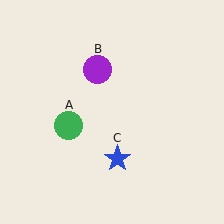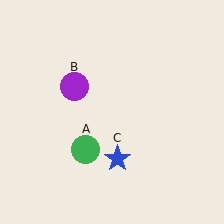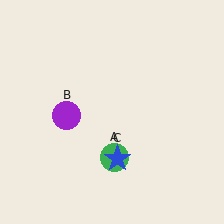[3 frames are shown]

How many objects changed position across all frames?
2 objects changed position: green circle (object A), purple circle (object B).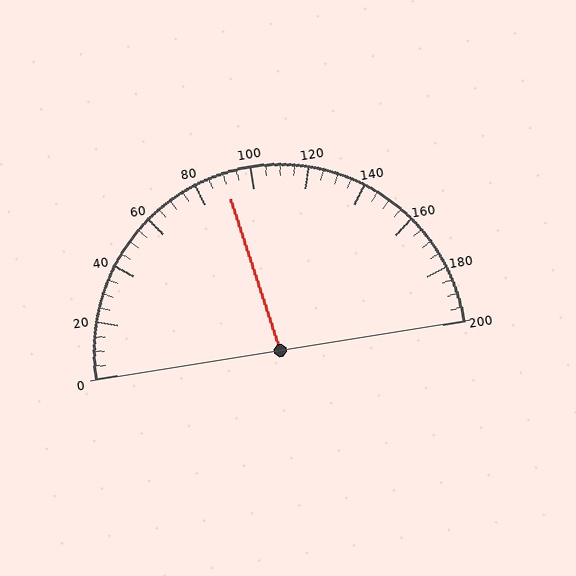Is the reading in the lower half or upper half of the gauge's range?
The reading is in the lower half of the range (0 to 200).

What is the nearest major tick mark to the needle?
The nearest major tick mark is 80.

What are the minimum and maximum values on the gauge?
The gauge ranges from 0 to 200.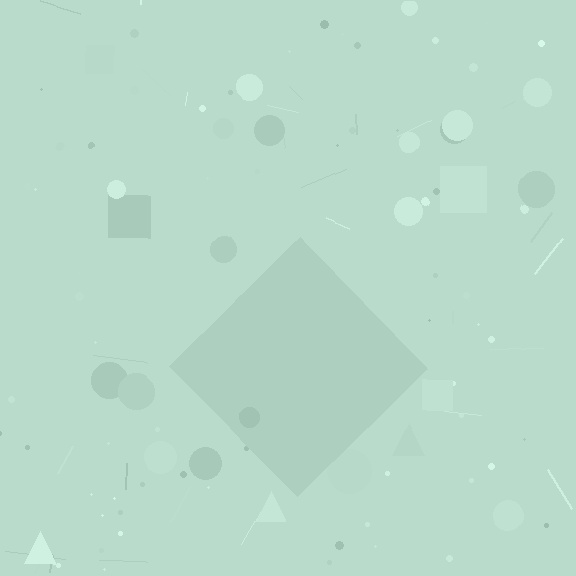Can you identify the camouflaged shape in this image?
The camouflaged shape is a diamond.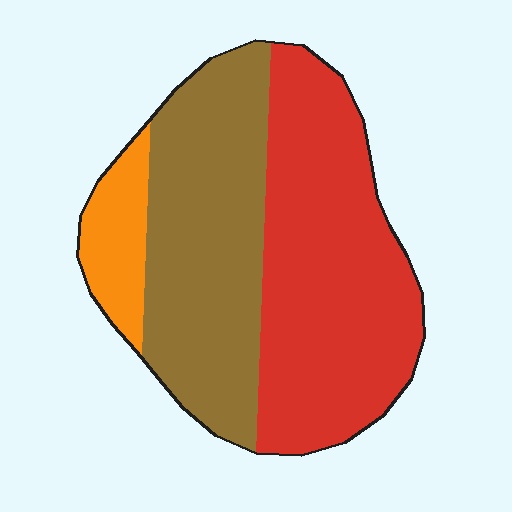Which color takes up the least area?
Orange, at roughly 10%.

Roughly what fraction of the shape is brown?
Brown covers about 40% of the shape.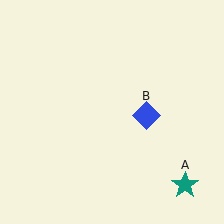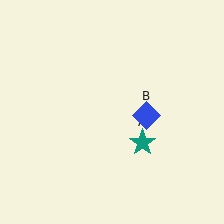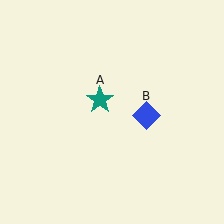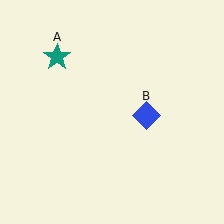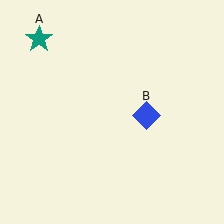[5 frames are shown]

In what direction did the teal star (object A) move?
The teal star (object A) moved up and to the left.